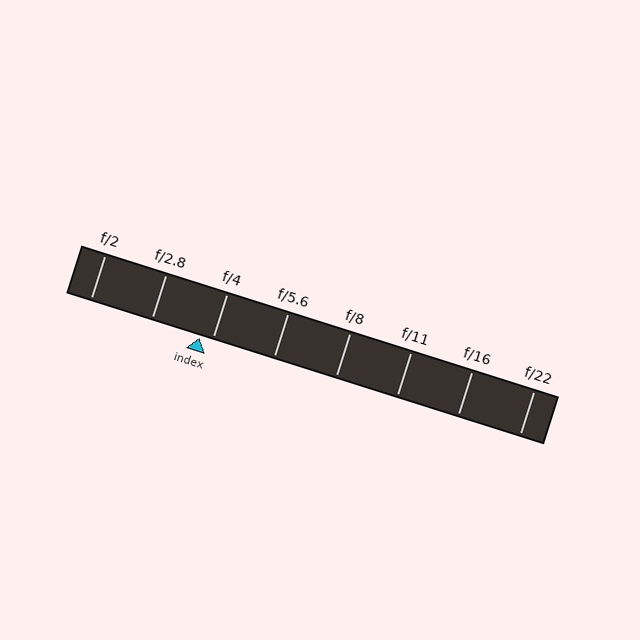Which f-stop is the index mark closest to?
The index mark is closest to f/4.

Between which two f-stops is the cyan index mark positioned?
The index mark is between f/2.8 and f/4.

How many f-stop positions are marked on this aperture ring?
There are 8 f-stop positions marked.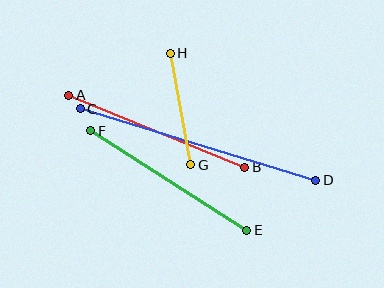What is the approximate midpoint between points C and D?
The midpoint is at approximately (198, 145) pixels.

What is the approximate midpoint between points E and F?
The midpoint is at approximately (169, 181) pixels.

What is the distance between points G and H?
The distance is approximately 113 pixels.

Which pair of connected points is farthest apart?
Points C and D are farthest apart.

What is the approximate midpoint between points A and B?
The midpoint is at approximately (157, 131) pixels.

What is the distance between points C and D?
The distance is approximately 246 pixels.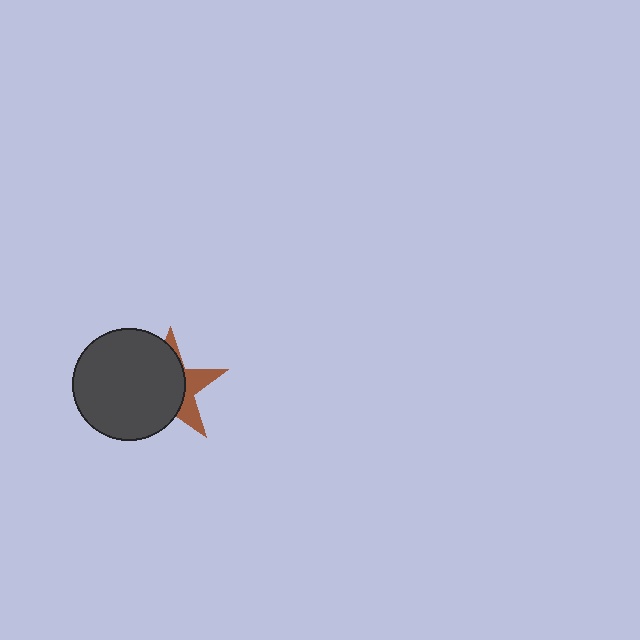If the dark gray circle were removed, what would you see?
You would see the complete brown star.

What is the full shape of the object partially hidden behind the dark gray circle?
The partially hidden object is a brown star.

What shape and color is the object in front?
The object in front is a dark gray circle.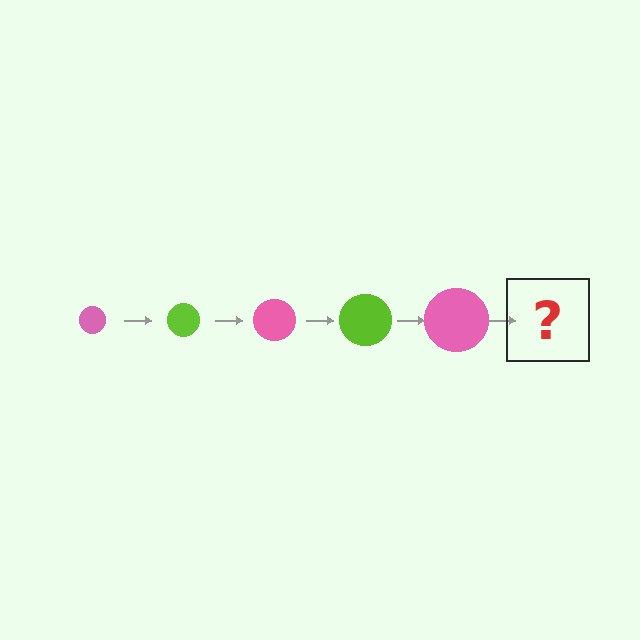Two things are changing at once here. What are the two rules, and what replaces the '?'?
The two rules are that the circle grows larger each step and the color cycles through pink and lime. The '?' should be a lime circle, larger than the previous one.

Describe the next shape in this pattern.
It should be a lime circle, larger than the previous one.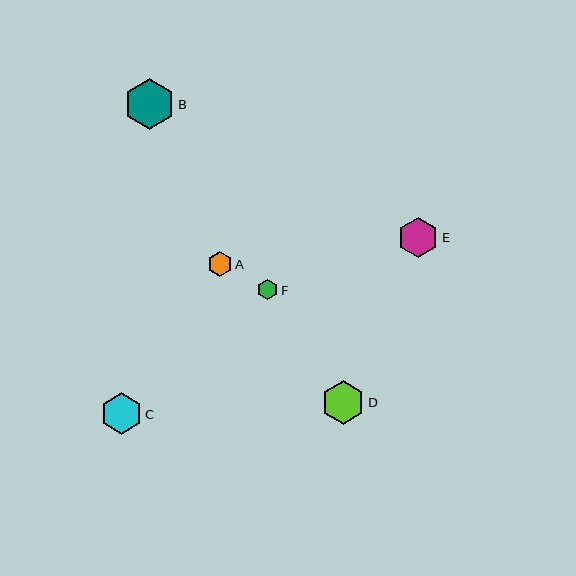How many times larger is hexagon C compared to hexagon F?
Hexagon C is approximately 2.0 times the size of hexagon F.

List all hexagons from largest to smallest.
From largest to smallest: B, D, C, E, A, F.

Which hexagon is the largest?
Hexagon B is the largest with a size of approximately 51 pixels.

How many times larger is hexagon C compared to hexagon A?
Hexagon C is approximately 1.7 times the size of hexagon A.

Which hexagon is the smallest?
Hexagon F is the smallest with a size of approximately 20 pixels.